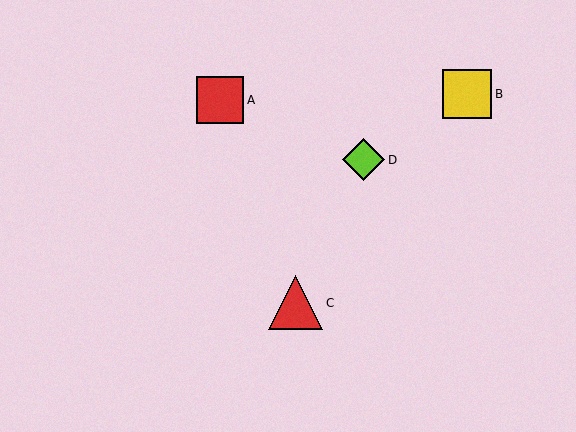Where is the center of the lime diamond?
The center of the lime diamond is at (364, 160).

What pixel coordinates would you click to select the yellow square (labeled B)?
Click at (467, 94) to select the yellow square B.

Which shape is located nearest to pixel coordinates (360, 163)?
The lime diamond (labeled D) at (364, 160) is nearest to that location.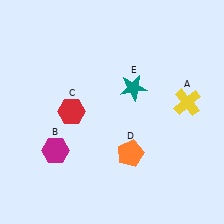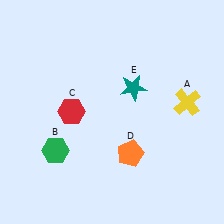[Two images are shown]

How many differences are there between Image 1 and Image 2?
There is 1 difference between the two images.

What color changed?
The hexagon (B) changed from magenta in Image 1 to green in Image 2.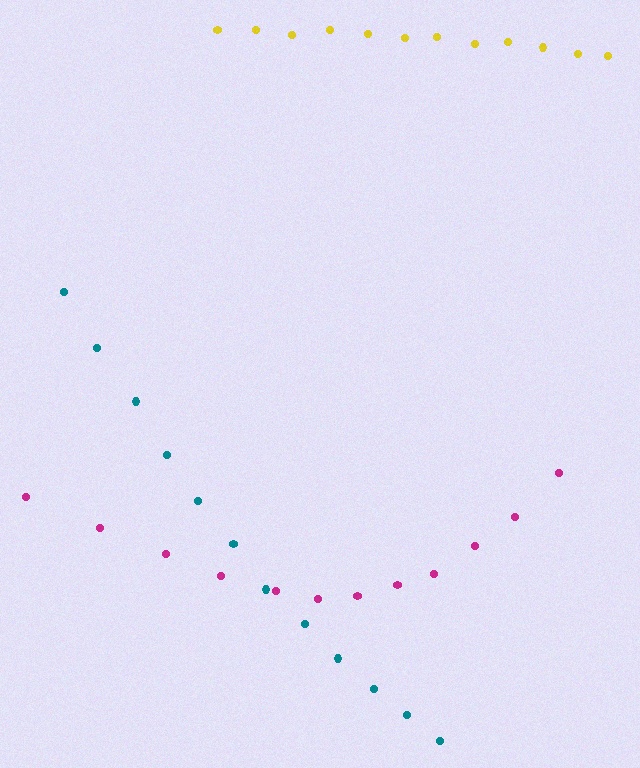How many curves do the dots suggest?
There are 3 distinct paths.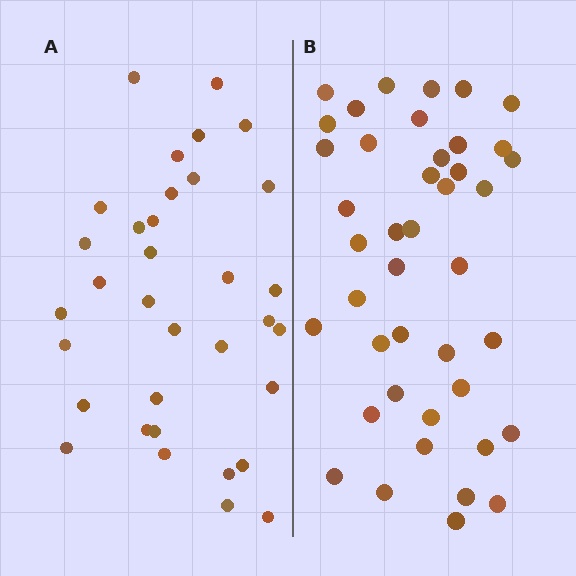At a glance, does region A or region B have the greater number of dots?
Region B (the right region) has more dots.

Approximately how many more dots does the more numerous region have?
Region B has roughly 8 or so more dots than region A.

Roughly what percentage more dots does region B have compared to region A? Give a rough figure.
About 25% more.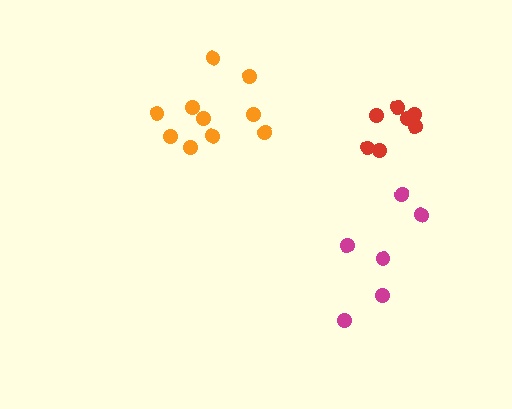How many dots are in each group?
Group 1: 7 dots, Group 2: 10 dots, Group 3: 6 dots (23 total).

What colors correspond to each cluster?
The clusters are colored: red, orange, magenta.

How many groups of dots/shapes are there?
There are 3 groups.